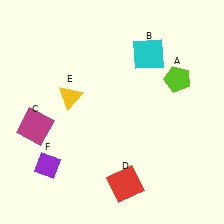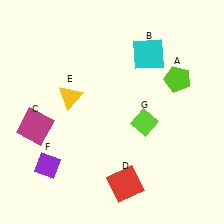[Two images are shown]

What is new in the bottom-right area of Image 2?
A lime diamond (G) was added in the bottom-right area of Image 2.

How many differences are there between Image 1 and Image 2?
There is 1 difference between the two images.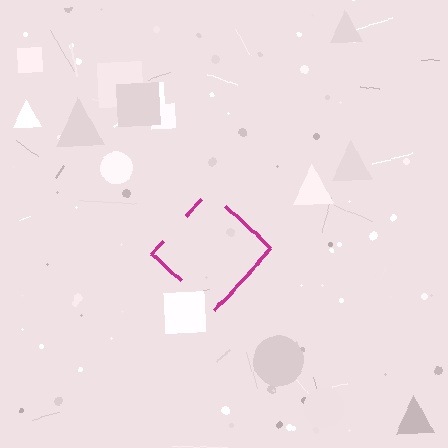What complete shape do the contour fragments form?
The contour fragments form a diamond.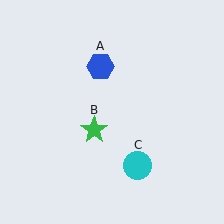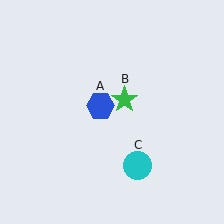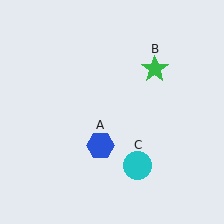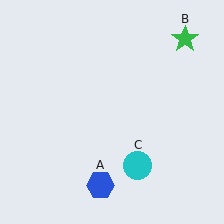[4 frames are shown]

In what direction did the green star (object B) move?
The green star (object B) moved up and to the right.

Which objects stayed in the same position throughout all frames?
Cyan circle (object C) remained stationary.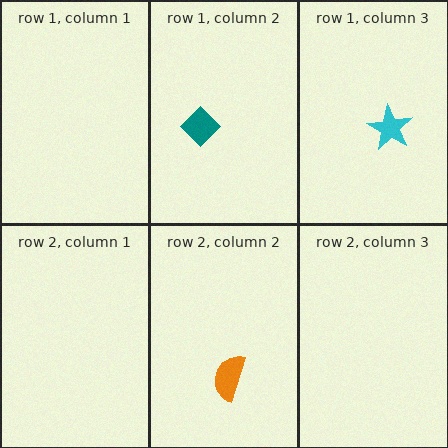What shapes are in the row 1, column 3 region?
The cyan star.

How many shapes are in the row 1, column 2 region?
1.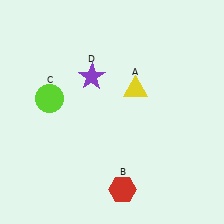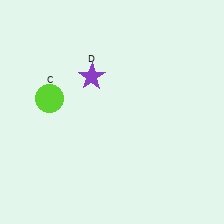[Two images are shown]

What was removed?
The yellow triangle (A), the red hexagon (B) were removed in Image 2.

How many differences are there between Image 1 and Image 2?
There are 2 differences between the two images.